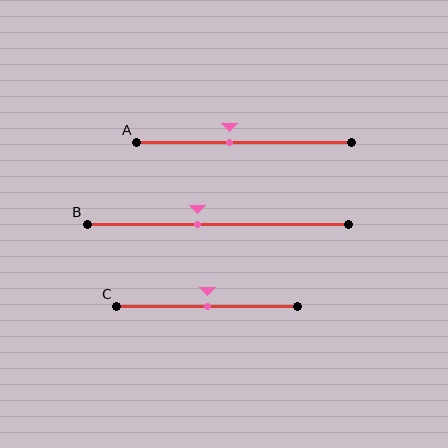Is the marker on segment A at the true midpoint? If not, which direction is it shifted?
No, the marker on segment A is shifted to the left by about 7% of the segment length.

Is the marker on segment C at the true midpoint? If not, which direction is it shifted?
Yes, the marker on segment C is at the true midpoint.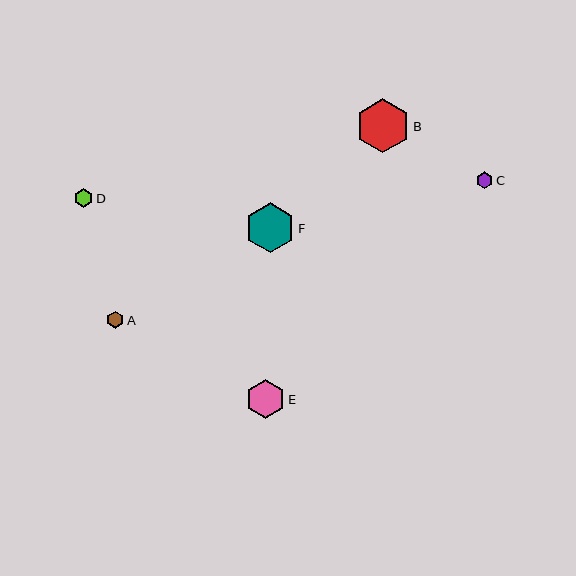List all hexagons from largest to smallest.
From largest to smallest: B, F, E, D, A, C.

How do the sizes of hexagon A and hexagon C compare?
Hexagon A and hexagon C are approximately the same size.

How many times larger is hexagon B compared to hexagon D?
Hexagon B is approximately 2.9 times the size of hexagon D.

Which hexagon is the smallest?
Hexagon C is the smallest with a size of approximately 17 pixels.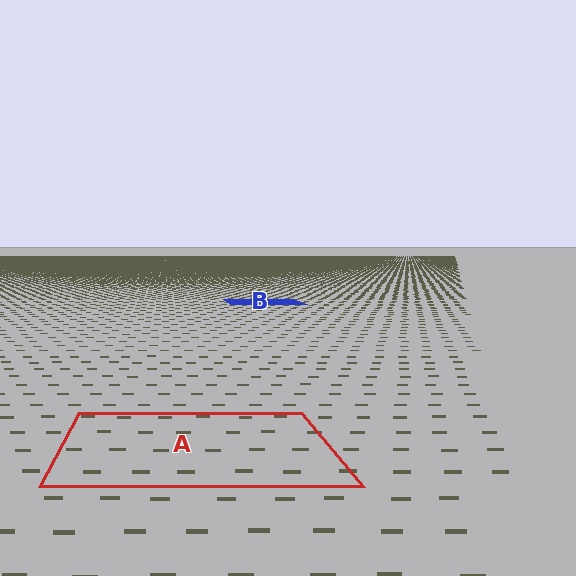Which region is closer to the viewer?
Region A is closer. The texture elements there are larger and more spread out.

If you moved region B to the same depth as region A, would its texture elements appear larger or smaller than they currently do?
They would appear larger. At a closer depth, the same texture elements are projected at a bigger on-screen size.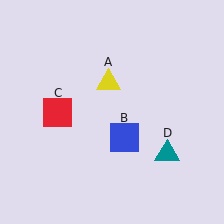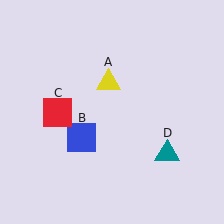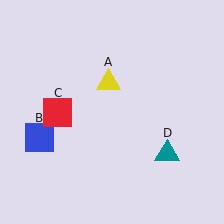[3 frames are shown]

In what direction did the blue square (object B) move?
The blue square (object B) moved left.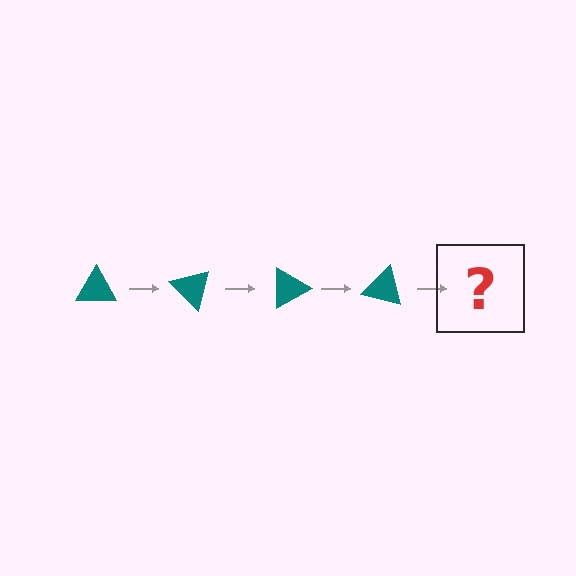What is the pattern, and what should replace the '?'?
The pattern is that the triangle rotates 45 degrees each step. The '?' should be a teal triangle rotated 180 degrees.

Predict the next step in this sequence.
The next step is a teal triangle rotated 180 degrees.